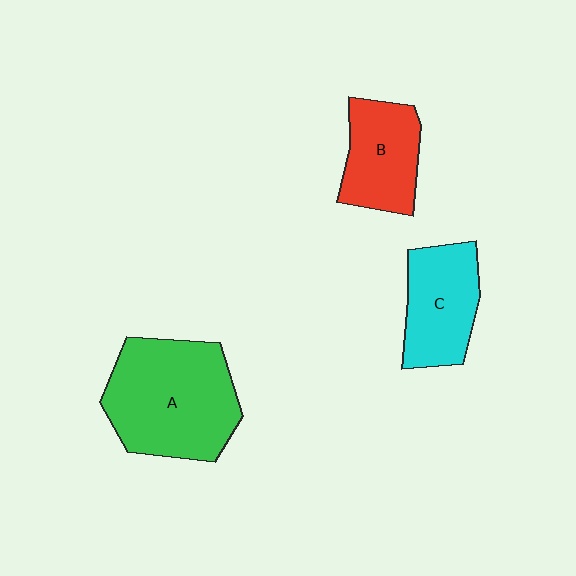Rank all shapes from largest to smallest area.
From largest to smallest: A (green), C (cyan), B (red).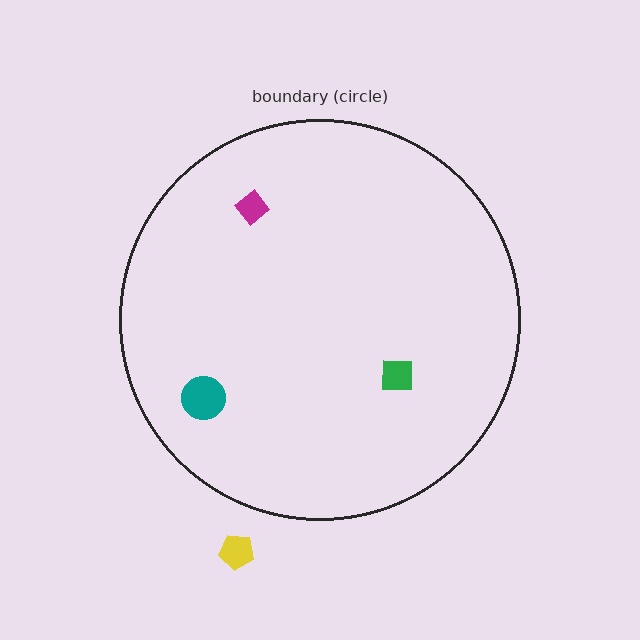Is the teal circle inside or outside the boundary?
Inside.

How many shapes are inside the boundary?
3 inside, 1 outside.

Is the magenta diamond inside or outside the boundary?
Inside.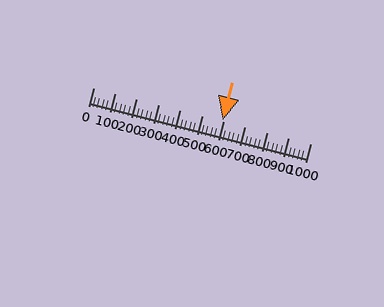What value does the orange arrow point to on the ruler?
The orange arrow points to approximately 595.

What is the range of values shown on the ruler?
The ruler shows values from 0 to 1000.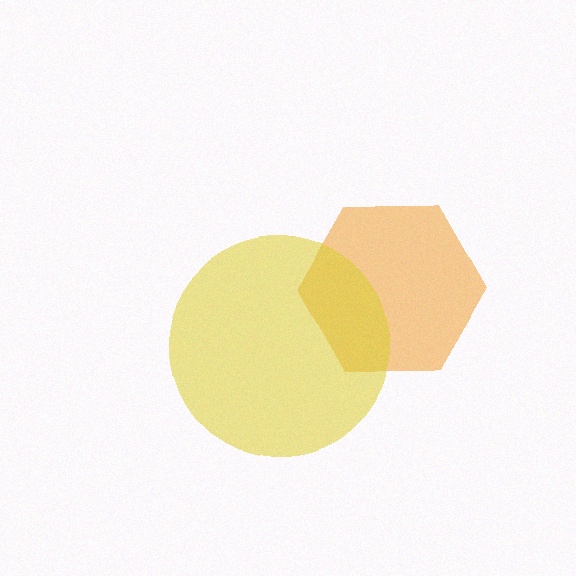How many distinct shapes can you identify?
There are 2 distinct shapes: an orange hexagon, a yellow circle.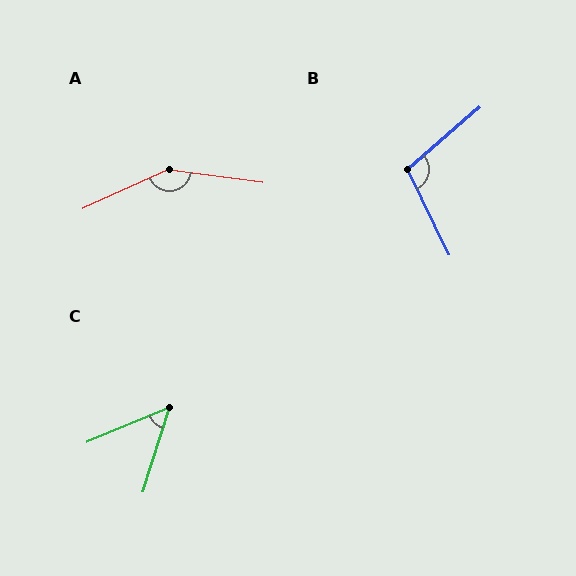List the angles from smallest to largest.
C (50°), B (105°), A (148°).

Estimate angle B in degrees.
Approximately 105 degrees.